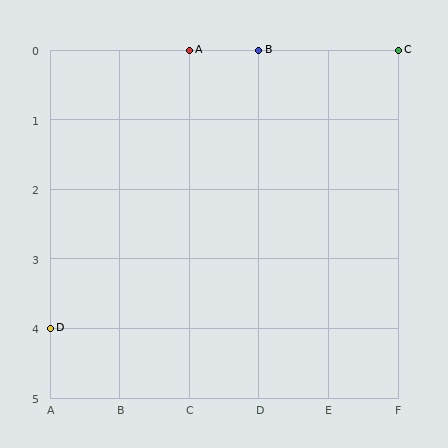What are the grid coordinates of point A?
Point A is at grid coordinates (C, 0).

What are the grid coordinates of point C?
Point C is at grid coordinates (F, 0).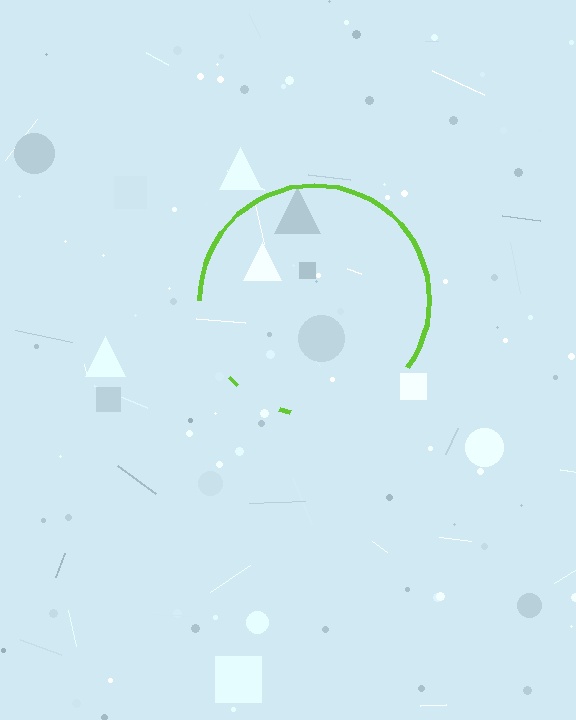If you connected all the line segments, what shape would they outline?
They would outline a circle.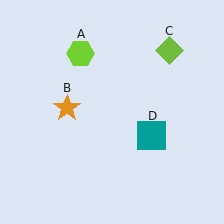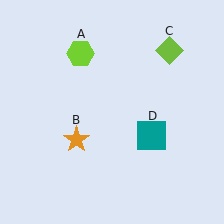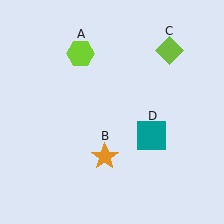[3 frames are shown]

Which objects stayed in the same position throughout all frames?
Lime hexagon (object A) and lime diamond (object C) and teal square (object D) remained stationary.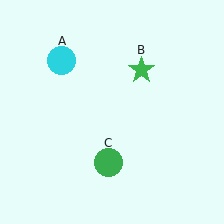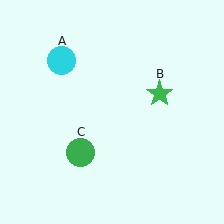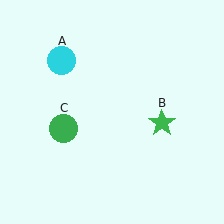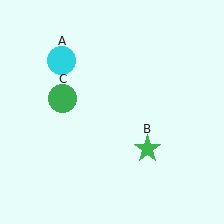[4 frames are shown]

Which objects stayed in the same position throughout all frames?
Cyan circle (object A) remained stationary.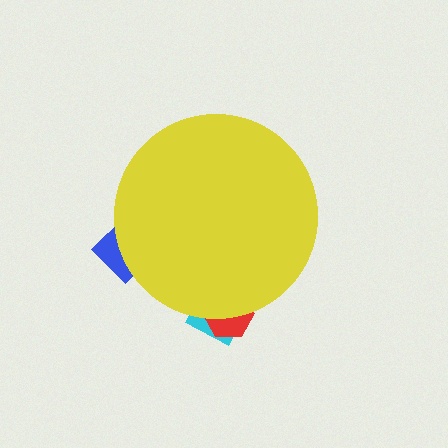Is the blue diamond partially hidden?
Yes, the blue diamond is partially hidden behind the yellow circle.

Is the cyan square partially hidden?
Yes, the cyan square is partially hidden behind the yellow circle.